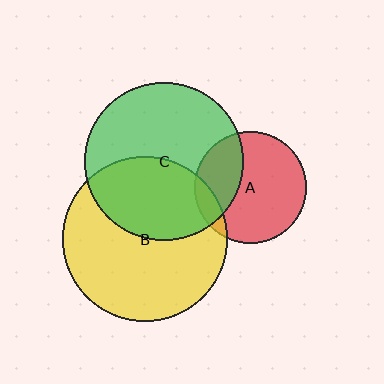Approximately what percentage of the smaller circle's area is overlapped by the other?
Approximately 30%.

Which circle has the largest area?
Circle B (yellow).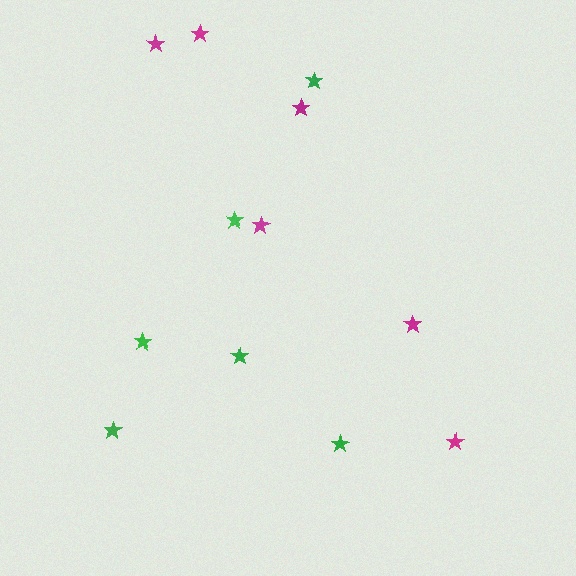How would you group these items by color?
There are 2 groups: one group of green stars (6) and one group of magenta stars (6).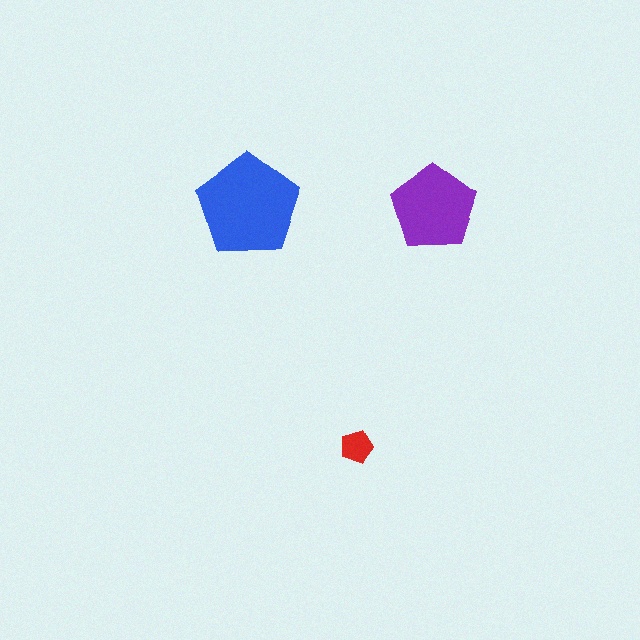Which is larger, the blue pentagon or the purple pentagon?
The blue one.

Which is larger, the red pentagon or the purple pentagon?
The purple one.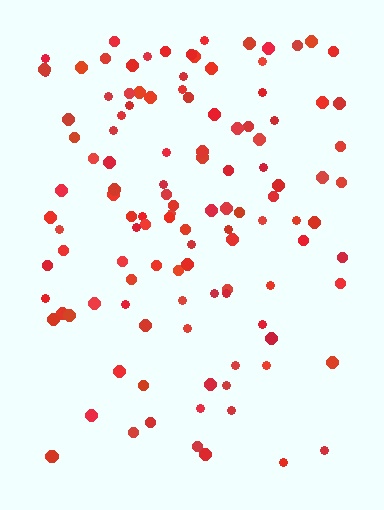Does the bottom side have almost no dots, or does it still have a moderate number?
Still a moderate number, just noticeably fewer than the top.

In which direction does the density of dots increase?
From bottom to top, with the top side densest.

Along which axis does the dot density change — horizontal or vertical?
Vertical.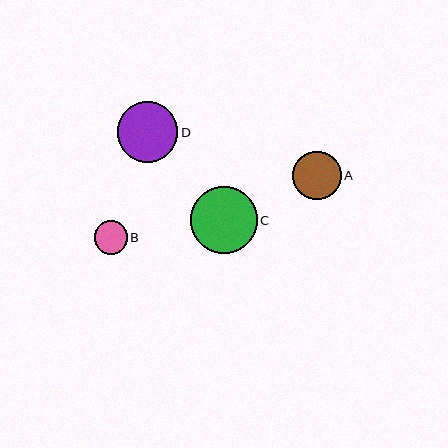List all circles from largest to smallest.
From largest to smallest: C, D, A, B.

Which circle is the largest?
Circle C is the largest with a size of approximately 67 pixels.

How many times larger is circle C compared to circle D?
Circle C is approximately 1.1 times the size of circle D.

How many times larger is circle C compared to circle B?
Circle C is approximately 2.0 times the size of circle B.